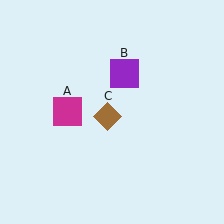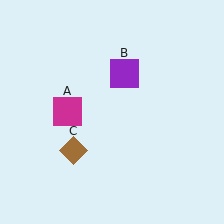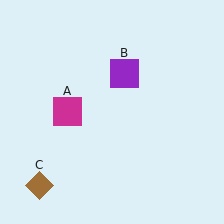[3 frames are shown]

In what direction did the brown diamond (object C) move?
The brown diamond (object C) moved down and to the left.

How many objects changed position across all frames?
1 object changed position: brown diamond (object C).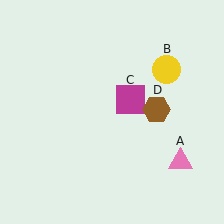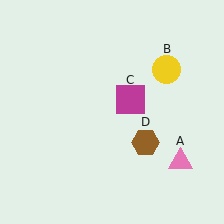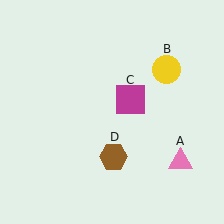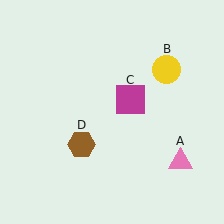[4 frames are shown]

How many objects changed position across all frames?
1 object changed position: brown hexagon (object D).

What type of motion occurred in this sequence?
The brown hexagon (object D) rotated clockwise around the center of the scene.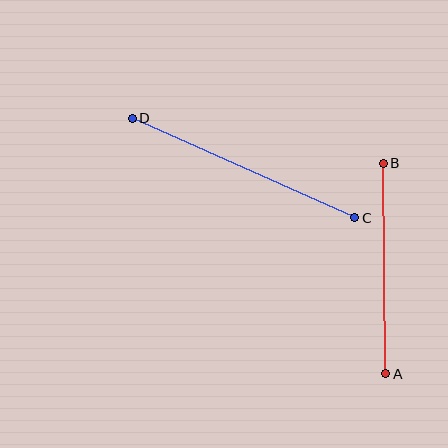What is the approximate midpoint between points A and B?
The midpoint is at approximately (385, 269) pixels.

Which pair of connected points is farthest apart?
Points C and D are farthest apart.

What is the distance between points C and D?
The distance is approximately 244 pixels.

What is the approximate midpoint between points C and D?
The midpoint is at approximately (244, 168) pixels.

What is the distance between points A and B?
The distance is approximately 210 pixels.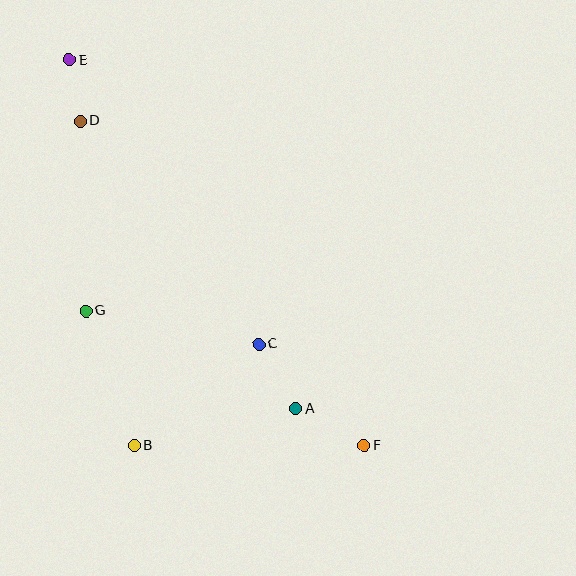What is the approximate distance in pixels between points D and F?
The distance between D and F is approximately 431 pixels.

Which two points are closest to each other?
Points D and E are closest to each other.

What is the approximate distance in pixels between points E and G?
The distance between E and G is approximately 251 pixels.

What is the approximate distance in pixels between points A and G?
The distance between A and G is approximately 232 pixels.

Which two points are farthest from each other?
Points E and F are farthest from each other.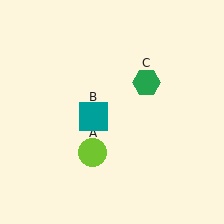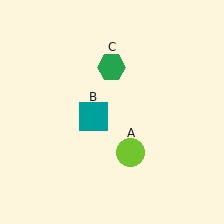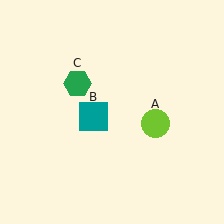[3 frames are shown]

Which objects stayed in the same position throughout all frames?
Teal square (object B) remained stationary.